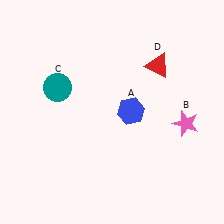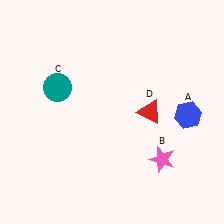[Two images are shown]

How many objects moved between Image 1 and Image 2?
3 objects moved between the two images.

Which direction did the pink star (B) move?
The pink star (B) moved down.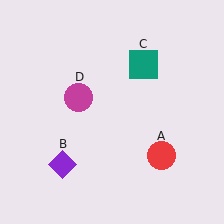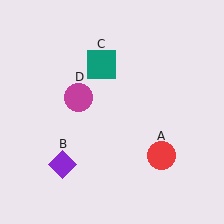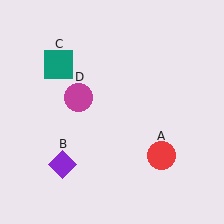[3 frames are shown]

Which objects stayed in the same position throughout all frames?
Red circle (object A) and purple diamond (object B) and magenta circle (object D) remained stationary.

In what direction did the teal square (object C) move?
The teal square (object C) moved left.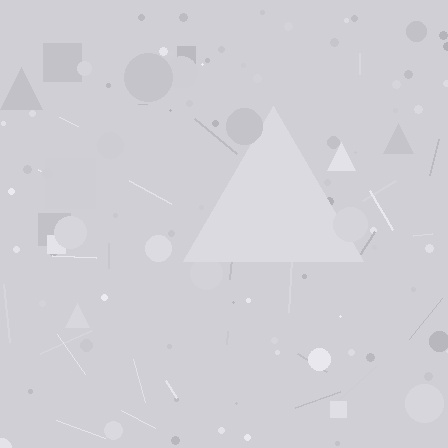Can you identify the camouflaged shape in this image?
The camouflaged shape is a triangle.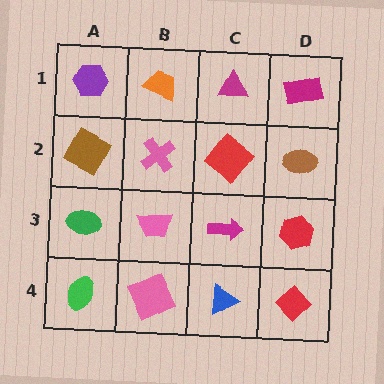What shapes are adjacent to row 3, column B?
A pink cross (row 2, column B), a pink square (row 4, column B), a green ellipse (row 3, column A), a magenta arrow (row 3, column C).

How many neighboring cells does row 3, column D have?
3.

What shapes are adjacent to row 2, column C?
A magenta triangle (row 1, column C), a magenta arrow (row 3, column C), a pink cross (row 2, column B), a brown ellipse (row 2, column D).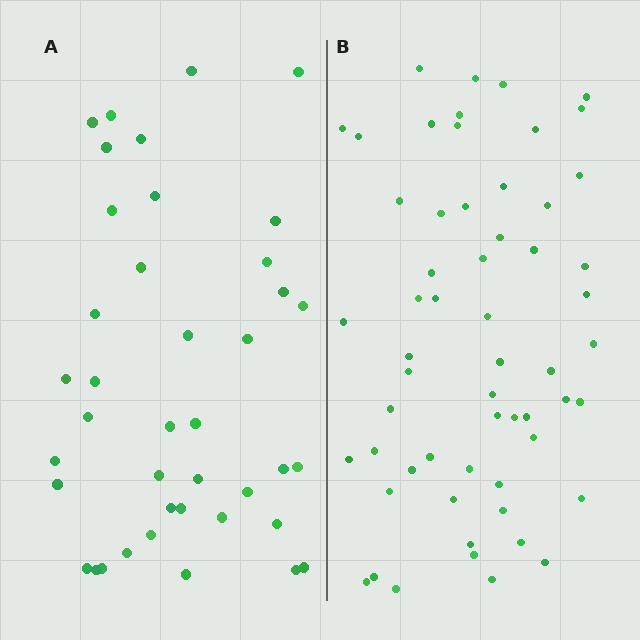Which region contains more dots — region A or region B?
Region B (the right region) has more dots.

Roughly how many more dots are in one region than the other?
Region B has approximately 20 more dots than region A.